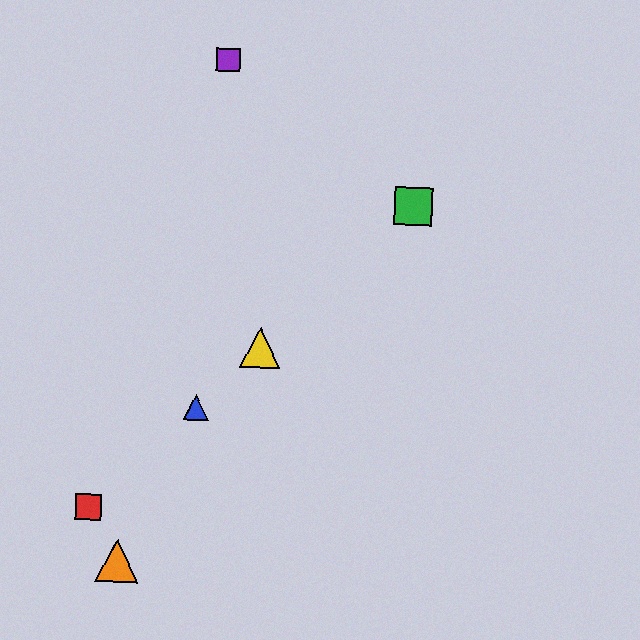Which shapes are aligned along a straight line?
The red square, the blue triangle, the green square, the yellow triangle are aligned along a straight line.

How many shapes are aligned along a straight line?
4 shapes (the red square, the blue triangle, the green square, the yellow triangle) are aligned along a straight line.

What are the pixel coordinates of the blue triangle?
The blue triangle is at (196, 407).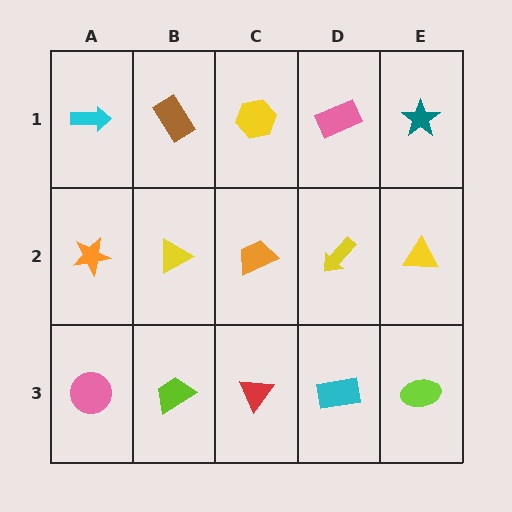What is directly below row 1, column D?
A yellow arrow.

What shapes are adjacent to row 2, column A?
A cyan arrow (row 1, column A), a pink circle (row 3, column A), a yellow triangle (row 2, column B).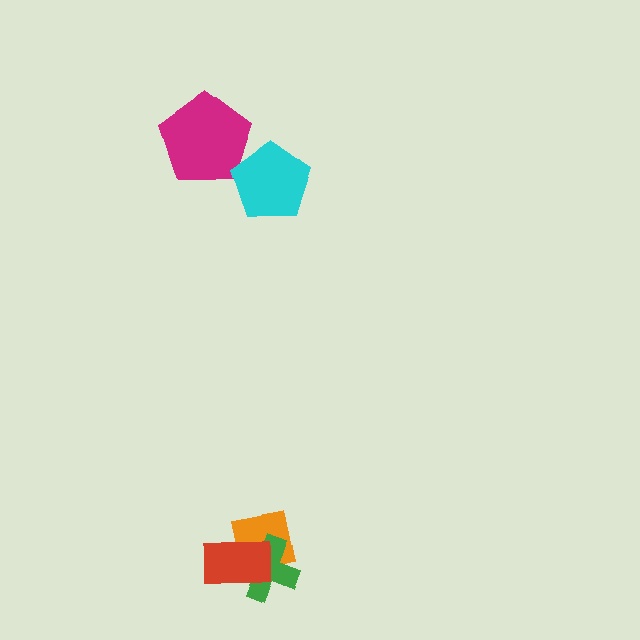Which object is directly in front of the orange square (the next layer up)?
The green cross is directly in front of the orange square.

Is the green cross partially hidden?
Yes, it is partially covered by another shape.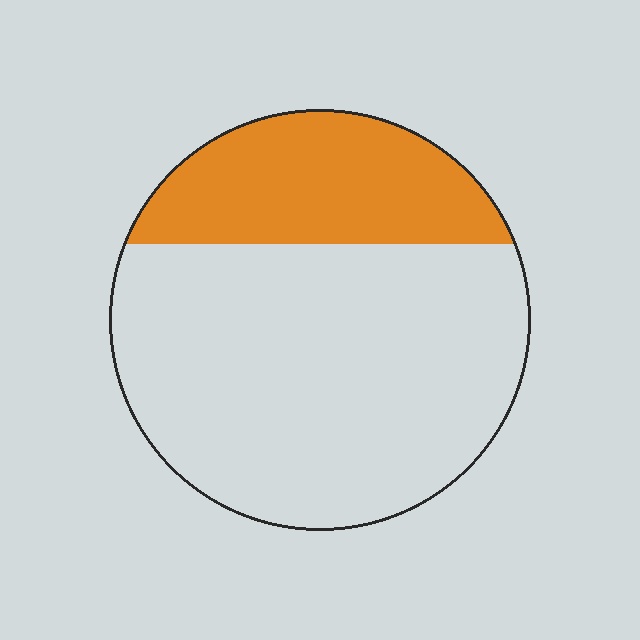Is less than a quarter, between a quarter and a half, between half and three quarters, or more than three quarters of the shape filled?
Between a quarter and a half.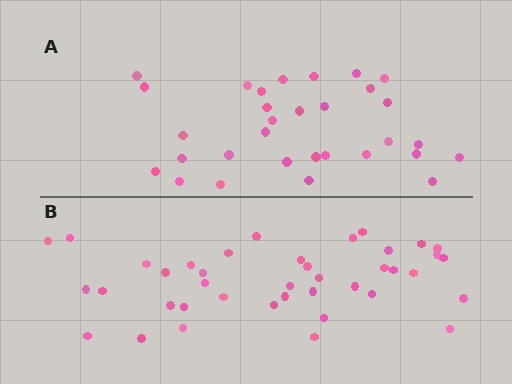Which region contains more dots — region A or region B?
Region B (the bottom region) has more dots.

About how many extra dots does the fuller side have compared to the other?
Region B has roughly 8 or so more dots than region A.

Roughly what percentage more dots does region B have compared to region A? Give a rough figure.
About 30% more.